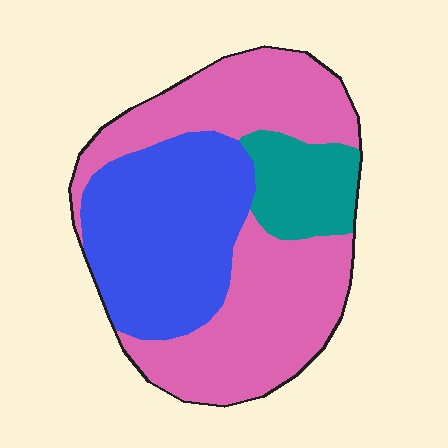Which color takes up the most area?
Pink, at roughly 50%.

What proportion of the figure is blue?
Blue covers roughly 35% of the figure.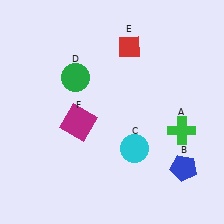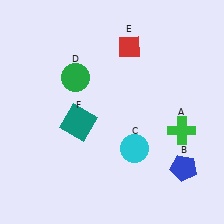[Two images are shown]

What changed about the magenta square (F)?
In Image 1, F is magenta. In Image 2, it changed to teal.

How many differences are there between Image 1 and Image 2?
There is 1 difference between the two images.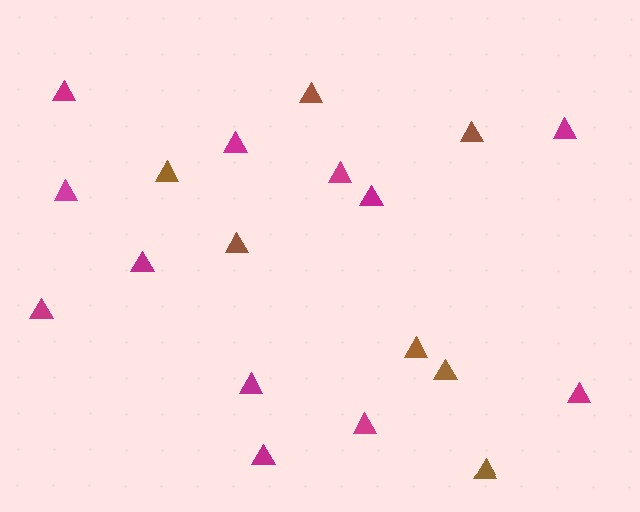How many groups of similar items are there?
There are 2 groups: one group of magenta triangles (12) and one group of brown triangles (7).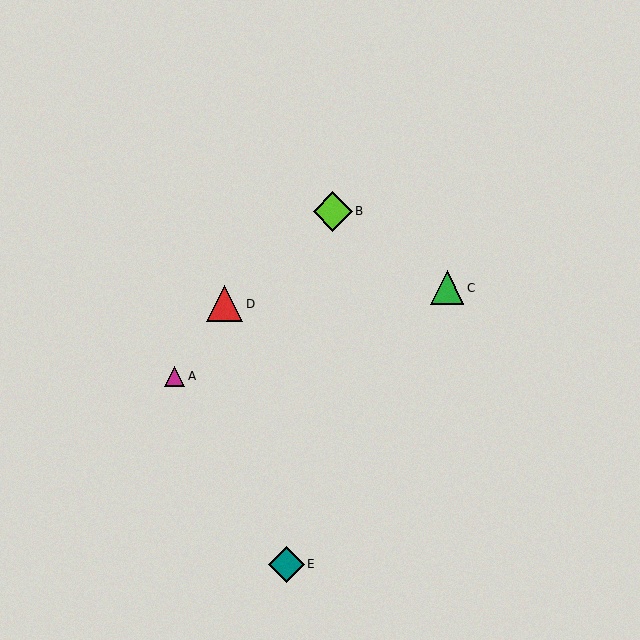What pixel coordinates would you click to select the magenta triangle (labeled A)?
Click at (175, 376) to select the magenta triangle A.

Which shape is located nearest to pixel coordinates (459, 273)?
The green triangle (labeled C) at (447, 288) is nearest to that location.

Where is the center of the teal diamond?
The center of the teal diamond is at (286, 564).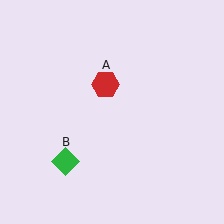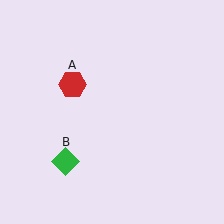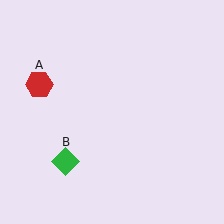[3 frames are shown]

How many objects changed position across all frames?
1 object changed position: red hexagon (object A).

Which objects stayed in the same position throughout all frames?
Green diamond (object B) remained stationary.